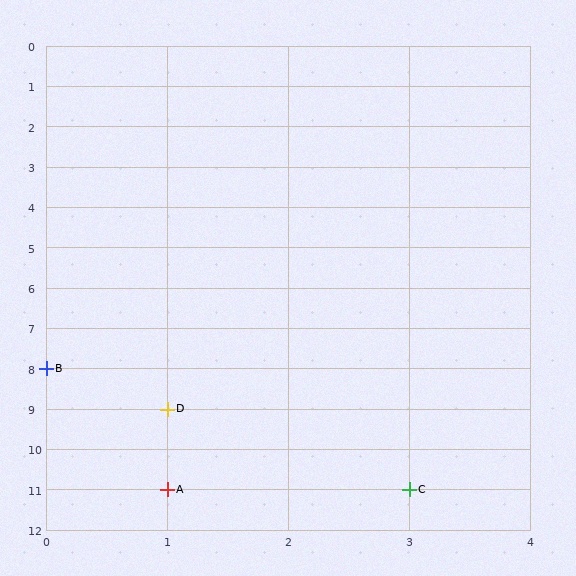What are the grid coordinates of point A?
Point A is at grid coordinates (1, 11).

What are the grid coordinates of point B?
Point B is at grid coordinates (0, 8).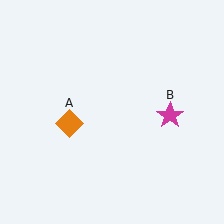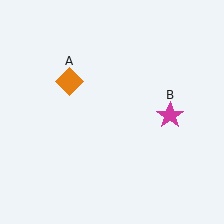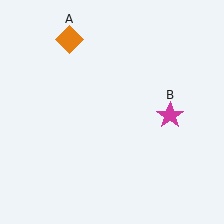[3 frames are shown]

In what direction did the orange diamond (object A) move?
The orange diamond (object A) moved up.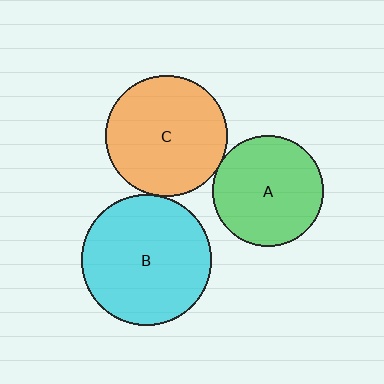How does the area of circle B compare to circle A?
Approximately 1.4 times.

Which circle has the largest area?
Circle B (cyan).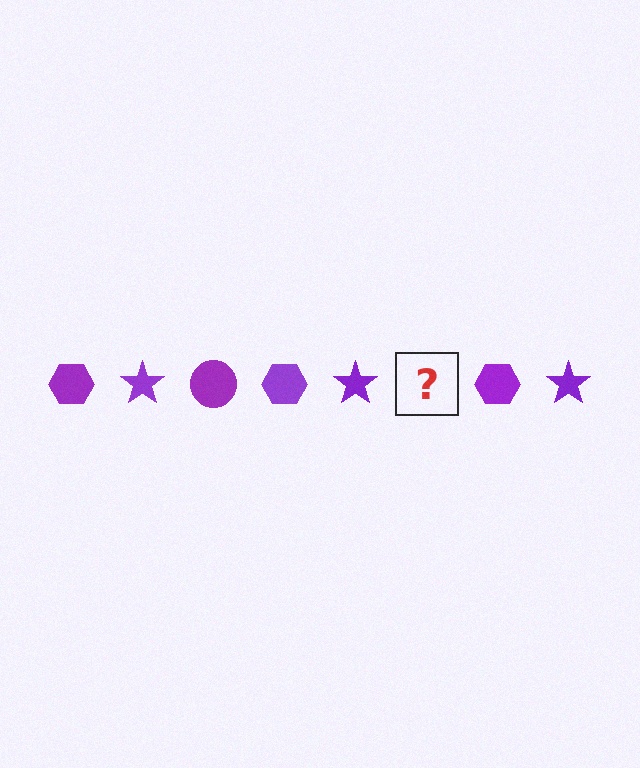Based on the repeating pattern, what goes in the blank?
The blank should be a purple circle.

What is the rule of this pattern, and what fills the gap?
The rule is that the pattern cycles through hexagon, star, circle shapes in purple. The gap should be filled with a purple circle.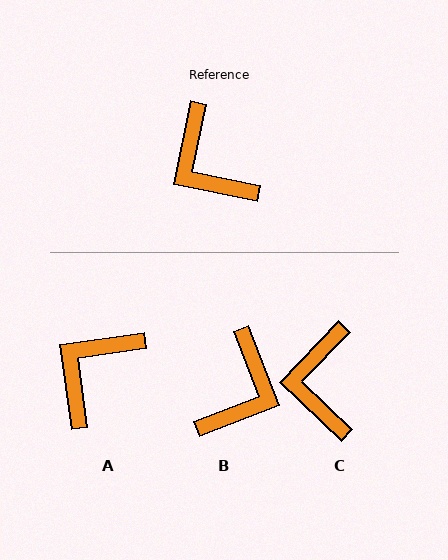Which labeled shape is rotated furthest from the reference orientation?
B, about 122 degrees away.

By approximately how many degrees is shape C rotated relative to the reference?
Approximately 33 degrees clockwise.